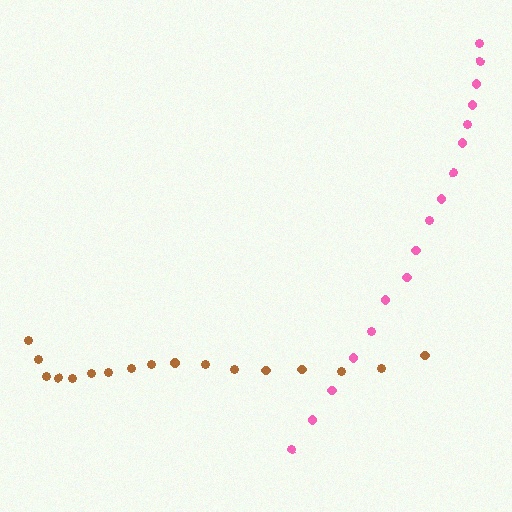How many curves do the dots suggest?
There are 2 distinct paths.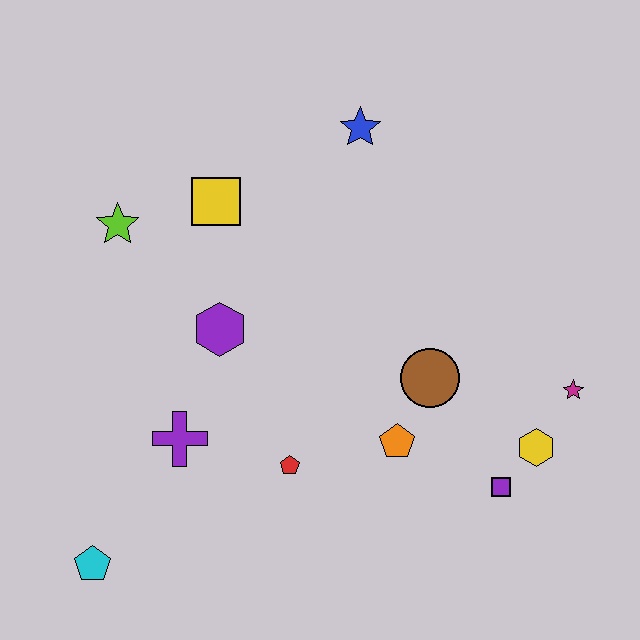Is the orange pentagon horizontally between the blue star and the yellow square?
No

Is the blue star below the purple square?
No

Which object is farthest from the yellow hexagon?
The lime star is farthest from the yellow hexagon.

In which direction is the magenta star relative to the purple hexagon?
The magenta star is to the right of the purple hexagon.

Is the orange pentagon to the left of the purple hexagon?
No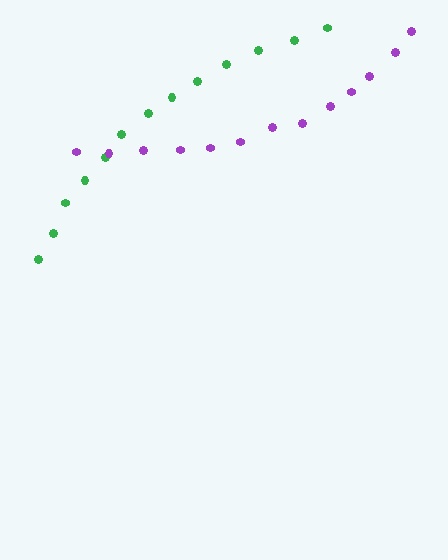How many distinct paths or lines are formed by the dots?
There are 2 distinct paths.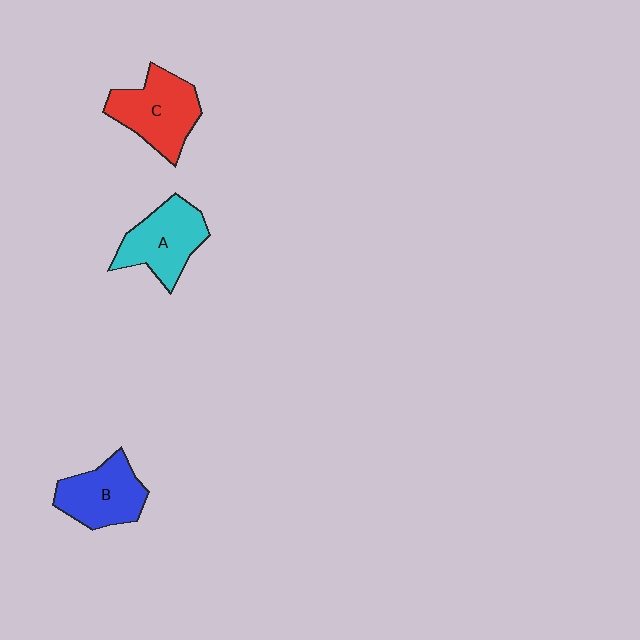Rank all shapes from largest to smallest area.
From largest to smallest: C (red), A (cyan), B (blue).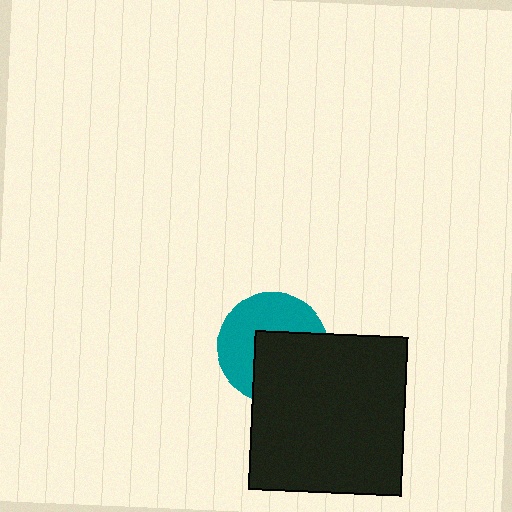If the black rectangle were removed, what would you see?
You would see the complete teal circle.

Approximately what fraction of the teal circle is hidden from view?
Roughly 49% of the teal circle is hidden behind the black rectangle.